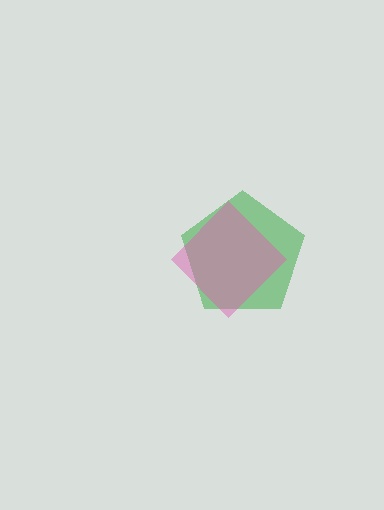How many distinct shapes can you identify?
There are 2 distinct shapes: a green pentagon, a pink diamond.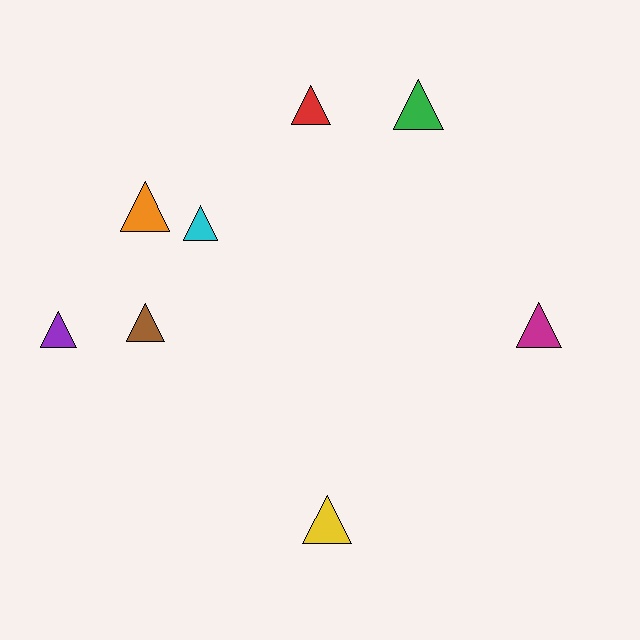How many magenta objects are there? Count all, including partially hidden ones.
There is 1 magenta object.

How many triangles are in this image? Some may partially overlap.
There are 8 triangles.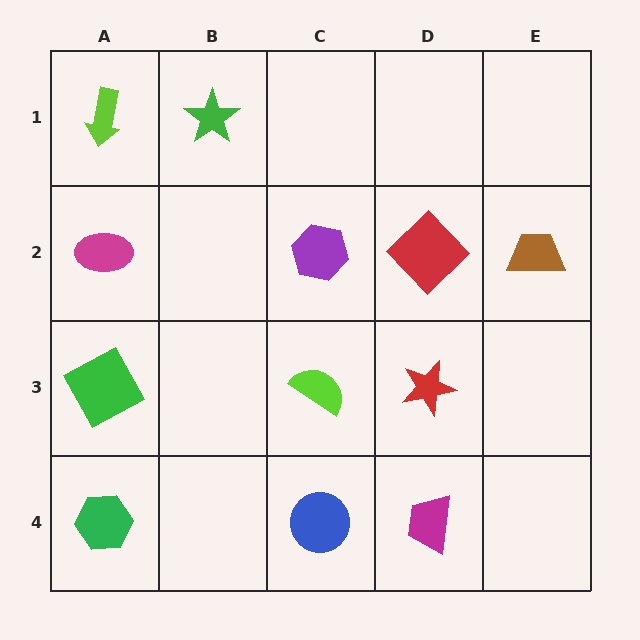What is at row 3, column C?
A lime semicircle.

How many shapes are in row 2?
4 shapes.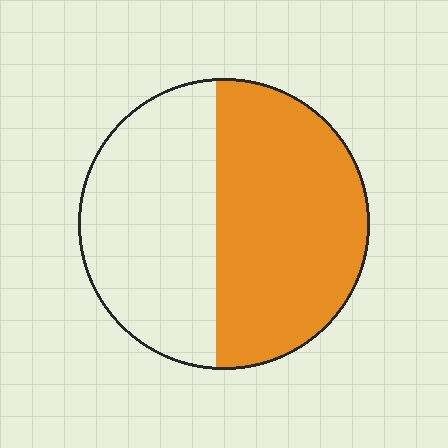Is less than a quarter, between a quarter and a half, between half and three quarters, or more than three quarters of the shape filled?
Between half and three quarters.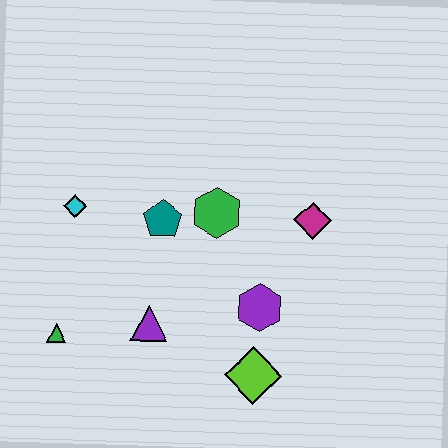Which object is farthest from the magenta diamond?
The green triangle is farthest from the magenta diamond.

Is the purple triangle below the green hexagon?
Yes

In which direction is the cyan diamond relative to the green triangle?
The cyan diamond is above the green triangle.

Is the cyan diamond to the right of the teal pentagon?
No